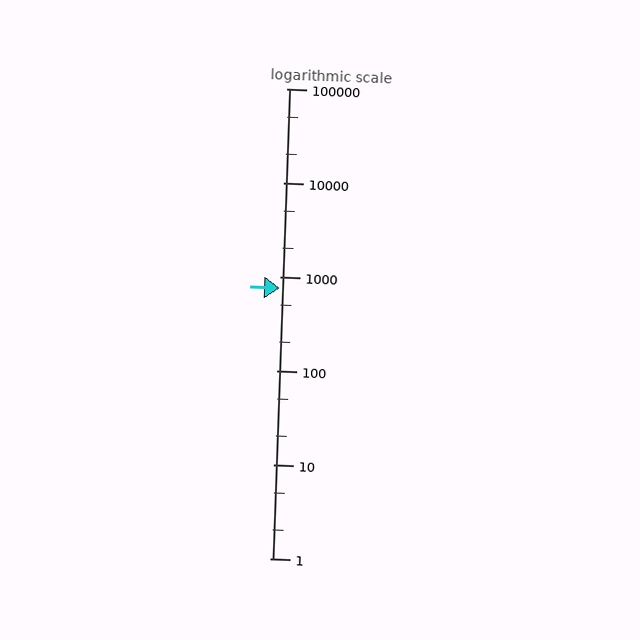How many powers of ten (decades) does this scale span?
The scale spans 5 decades, from 1 to 100000.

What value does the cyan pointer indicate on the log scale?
The pointer indicates approximately 750.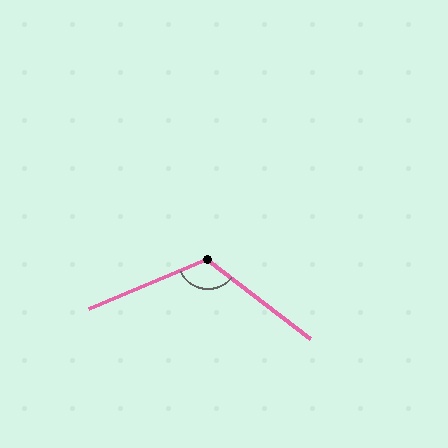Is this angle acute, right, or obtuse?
It is obtuse.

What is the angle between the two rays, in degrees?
Approximately 120 degrees.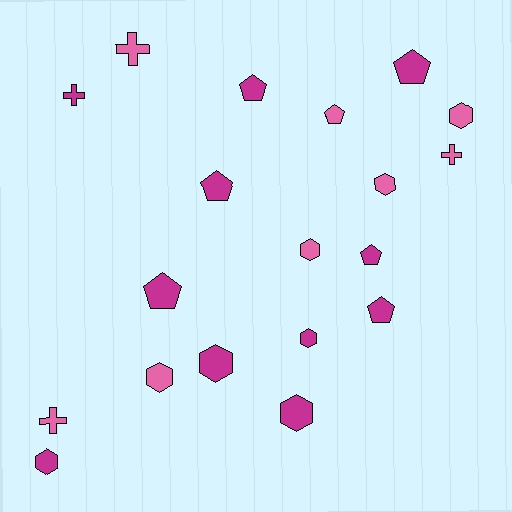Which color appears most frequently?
Magenta, with 11 objects.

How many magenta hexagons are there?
There are 4 magenta hexagons.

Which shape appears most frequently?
Hexagon, with 8 objects.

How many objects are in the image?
There are 19 objects.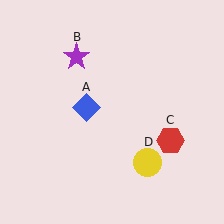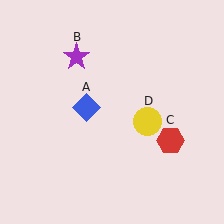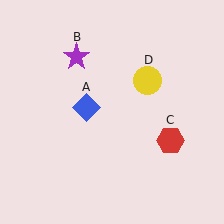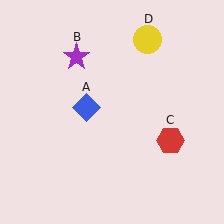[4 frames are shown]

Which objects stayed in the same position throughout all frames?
Blue diamond (object A) and purple star (object B) and red hexagon (object C) remained stationary.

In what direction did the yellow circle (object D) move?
The yellow circle (object D) moved up.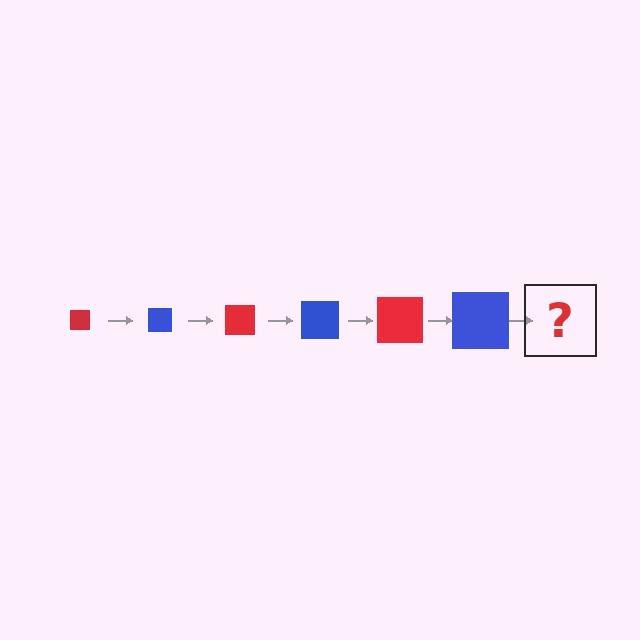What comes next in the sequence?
The next element should be a red square, larger than the previous one.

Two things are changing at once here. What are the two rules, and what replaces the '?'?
The two rules are that the square grows larger each step and the color cycles through red and blue. The '?' should be a red square, larger than the previous one.